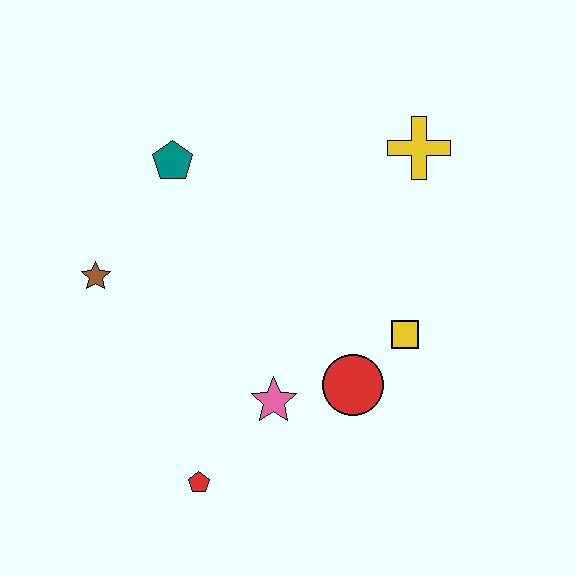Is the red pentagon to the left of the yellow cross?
Yes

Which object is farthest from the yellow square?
The brown star is farthest from the yellow square.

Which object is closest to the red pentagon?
The pink star is closest to the red pentagon.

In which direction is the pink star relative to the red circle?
The pink star is to the left of the red circle.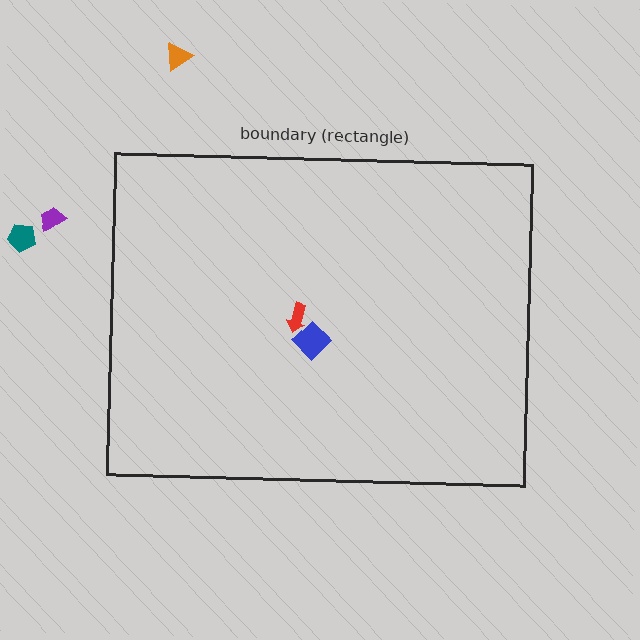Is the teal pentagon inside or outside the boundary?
Outside.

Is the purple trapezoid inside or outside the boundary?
Outside.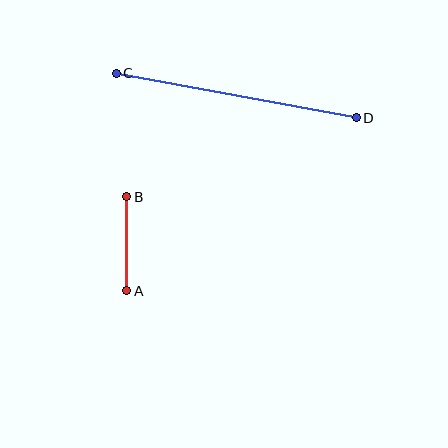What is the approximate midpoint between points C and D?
The midpoint is at approximately (236, 96) pixels.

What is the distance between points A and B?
The distance is approximately 94 pixels.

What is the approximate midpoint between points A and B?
The midpoint is at approximately (127, 244) pixels.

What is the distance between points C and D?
The distance is approximately 245 pixels.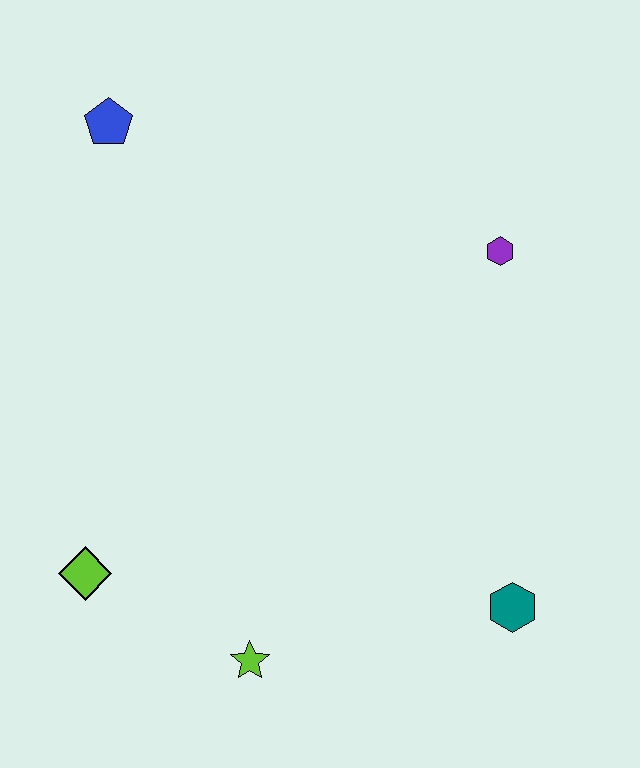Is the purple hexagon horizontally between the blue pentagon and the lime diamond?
No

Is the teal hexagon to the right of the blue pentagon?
Yes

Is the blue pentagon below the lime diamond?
No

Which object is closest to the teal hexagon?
The lime star is closest to the teal hexagon.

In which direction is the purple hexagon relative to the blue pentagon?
The purple hexagon is to the right of the blue pentagon.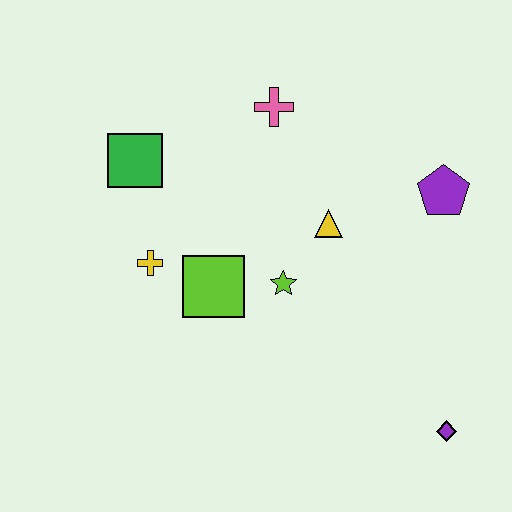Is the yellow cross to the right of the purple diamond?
No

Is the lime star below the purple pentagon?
Yes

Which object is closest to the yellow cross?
The lime square is closest to the yellow cross.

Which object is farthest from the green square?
The purple diamond is farthest from the green square.